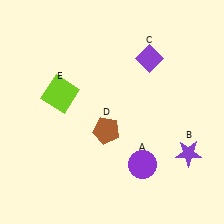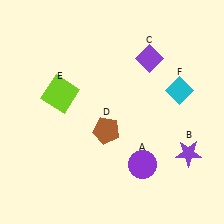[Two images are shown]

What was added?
A cyan diamond (F) was added in Image 2.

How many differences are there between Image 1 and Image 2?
There is 1 difference between the two images.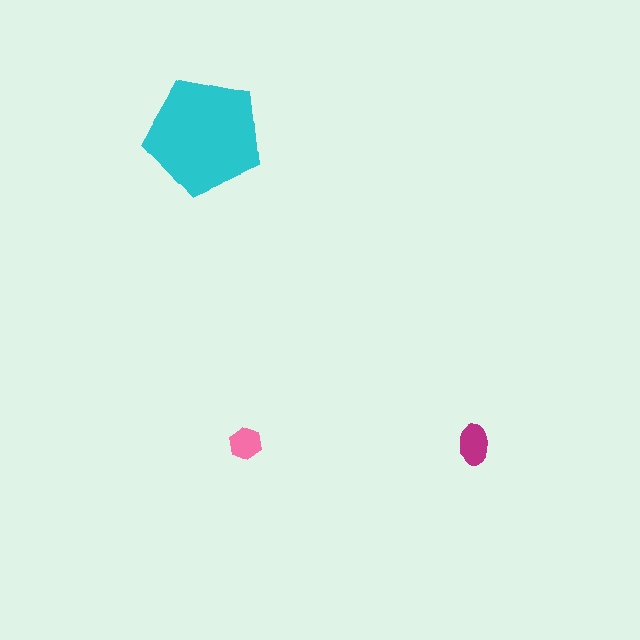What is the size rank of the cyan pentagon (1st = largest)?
1st.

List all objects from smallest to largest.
The pink hexagon, the magenta ellipse, the cyan pentagon.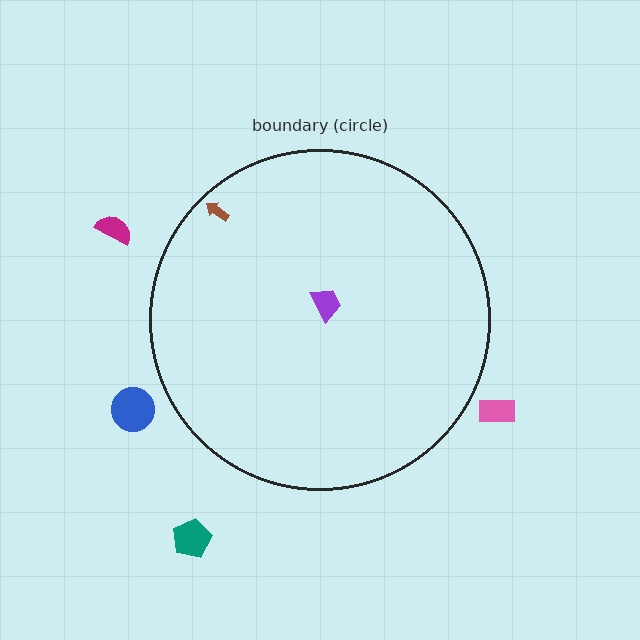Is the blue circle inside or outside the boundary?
Outside.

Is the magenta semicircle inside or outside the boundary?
Outside.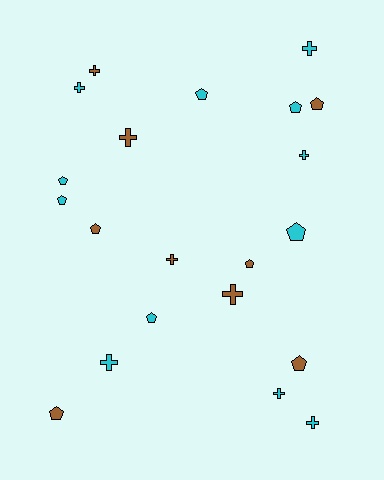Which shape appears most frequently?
Pentagon, with 11 objects.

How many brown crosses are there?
There are 4 brown crosses.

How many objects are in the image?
There are 21 objects.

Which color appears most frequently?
Cyan, with 12 objects.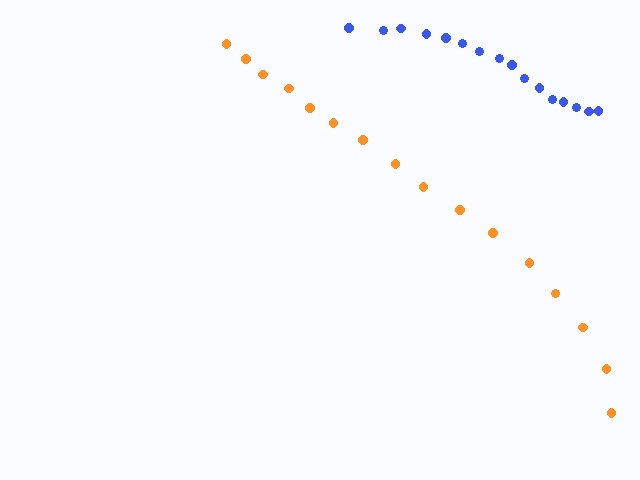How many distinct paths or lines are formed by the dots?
There are 2 distinct paths.